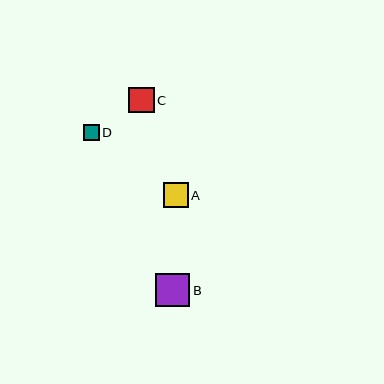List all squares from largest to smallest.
From largest to smallest: B, C, A, D.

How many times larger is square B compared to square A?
Square B is approximately 1.3 times the size of square A.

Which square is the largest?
Square B is the largest with a size of approximately 34 pixels.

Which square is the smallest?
Square D is the smallest with a size of approximately 16 pixels.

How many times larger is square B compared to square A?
Square B is approximately 1.3 times the size of square A.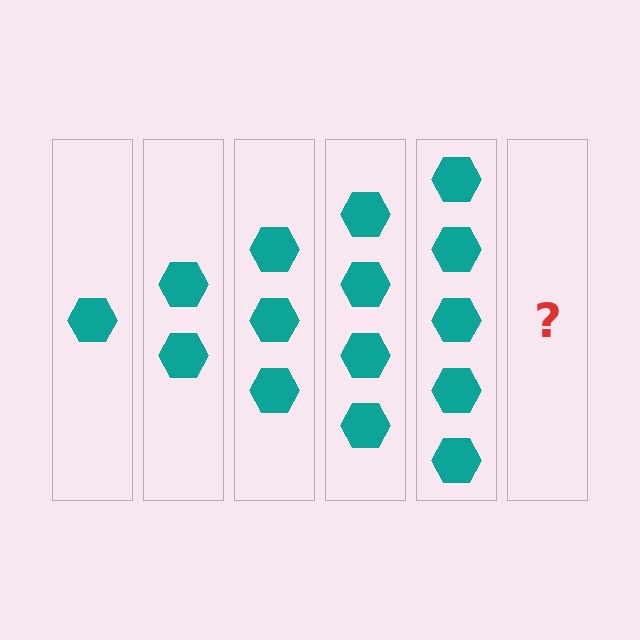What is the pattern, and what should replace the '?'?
The pattern is that each step adds one more hexagon. The '?' should be 6 hexagons.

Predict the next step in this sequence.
The next step is 6 hexagons.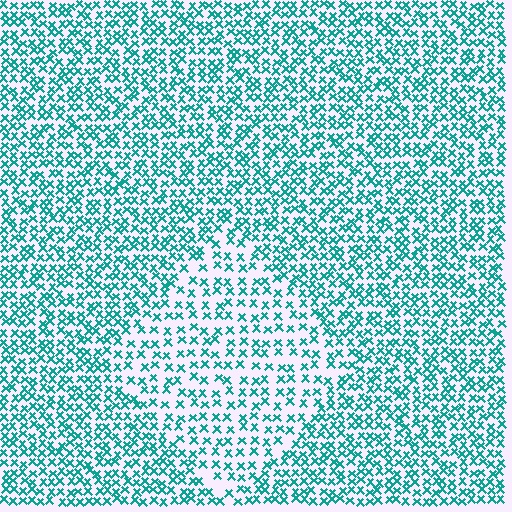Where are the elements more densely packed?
The elements are more densely packed outside the diamond boundary.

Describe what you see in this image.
The image contains small teal elements arranged at two different densities. A diamond-shaped region is visible where the elements are less densely packed than the surrounding area.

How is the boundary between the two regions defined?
The boundary is defined by a change in element density (approximately 1.8x ratio). All elements are the same color, size, and shape.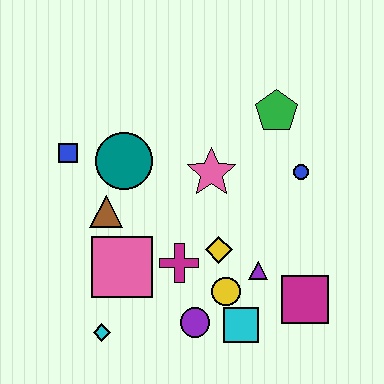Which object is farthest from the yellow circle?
The blue square is farthest from the yellow circle.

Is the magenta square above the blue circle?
No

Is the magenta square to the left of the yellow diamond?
No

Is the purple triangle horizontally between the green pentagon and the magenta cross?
Yes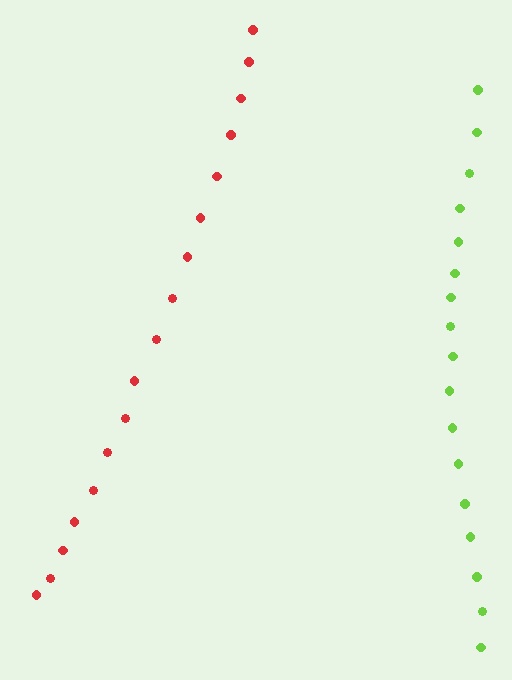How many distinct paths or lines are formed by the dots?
There are 2 distinct paths.